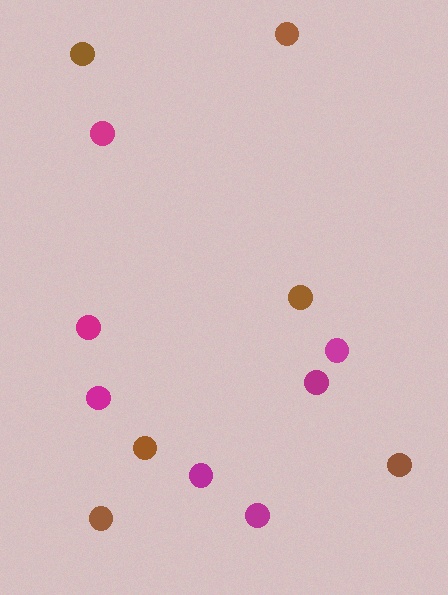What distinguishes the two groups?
There are 2 groups: one group of brown circles (6) and one group of magenta circles (7).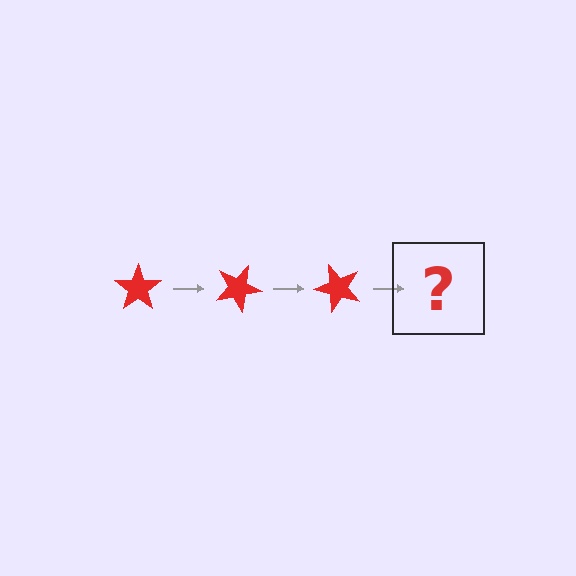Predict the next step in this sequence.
The next step is a red star rotated 75 degrees.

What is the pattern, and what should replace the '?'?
The pattern is that the star rotates 25 degrees each step. The '?' should be a red star rotated 75 degrees.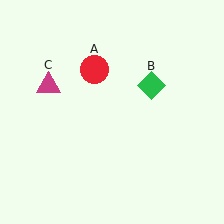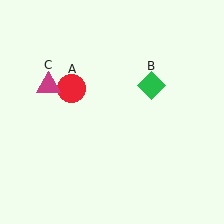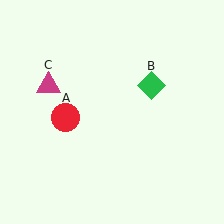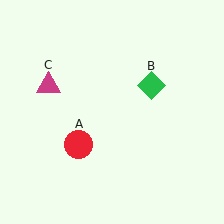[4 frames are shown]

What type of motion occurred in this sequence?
The red circle (object A) rotated counterclockwise around the center of the scene.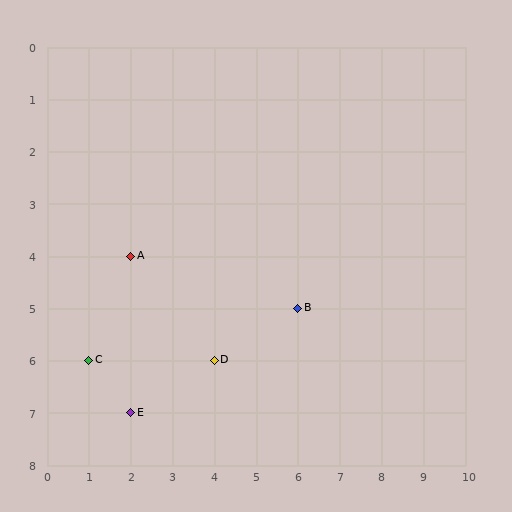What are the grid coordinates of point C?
Point C is at grid coordinates (1, 6).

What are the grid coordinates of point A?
Point A is at grid coordinates (2, 4).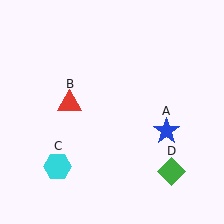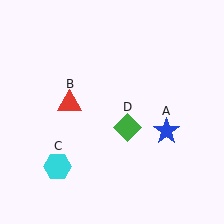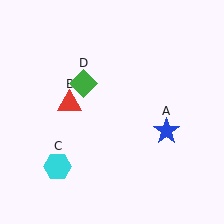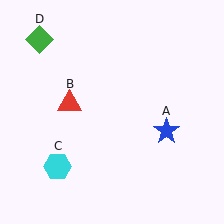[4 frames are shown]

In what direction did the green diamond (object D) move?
The green diamond (object D) moved up and to the left.